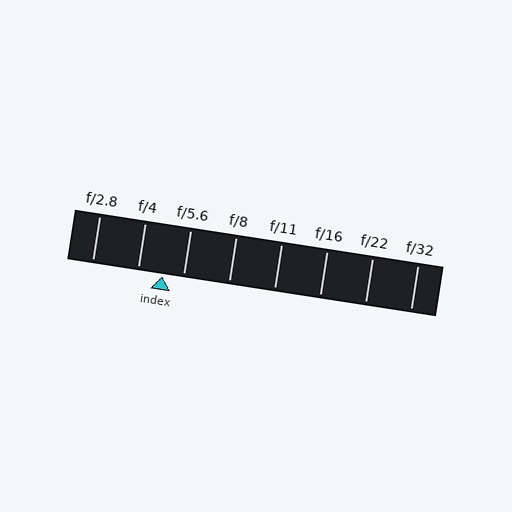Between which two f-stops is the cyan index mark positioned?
The index mark is between f/4 and f/5.6.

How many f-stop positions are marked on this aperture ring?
There are 8 f-stop positions marked.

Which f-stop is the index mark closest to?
The index mark is closest to f/5.6.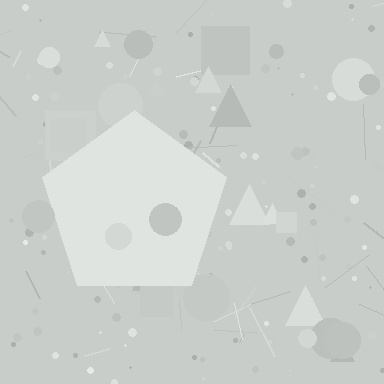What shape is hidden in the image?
A pentagon is hidden in the image.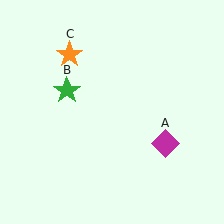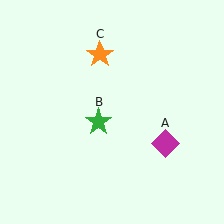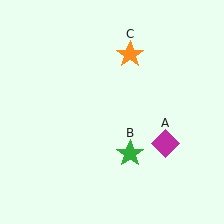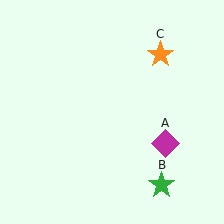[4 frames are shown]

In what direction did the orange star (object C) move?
The orange star (object C) moved right.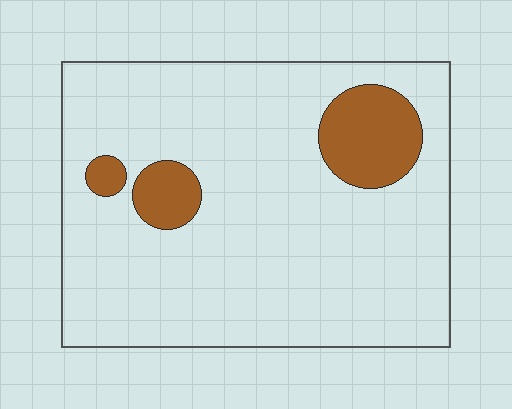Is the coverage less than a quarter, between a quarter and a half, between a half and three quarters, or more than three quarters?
Less than a quarter.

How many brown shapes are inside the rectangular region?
3.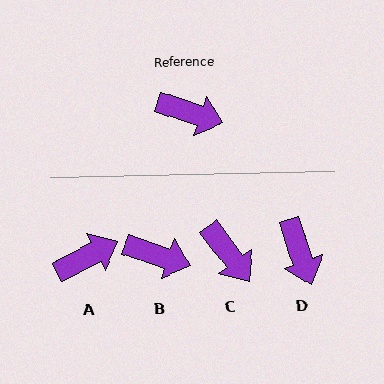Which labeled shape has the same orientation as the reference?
B.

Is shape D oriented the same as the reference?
No, it is off by about 53 degrees.